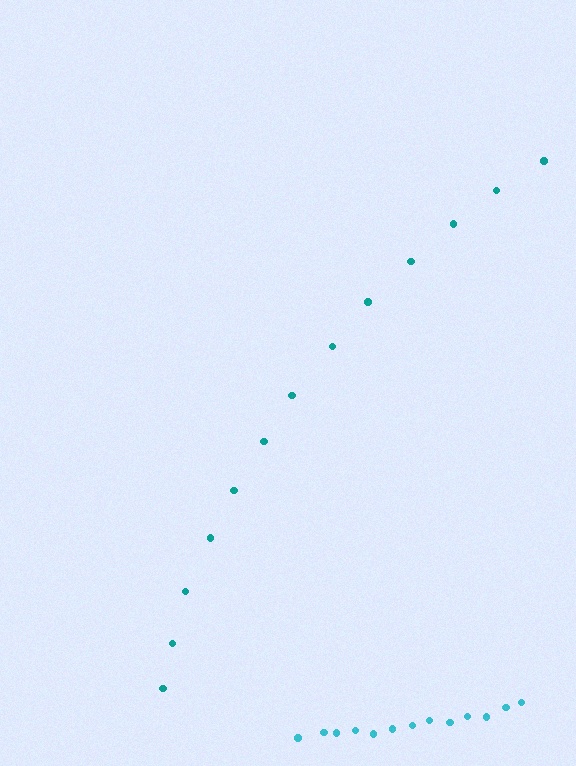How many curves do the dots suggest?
There are 2 distinct paths.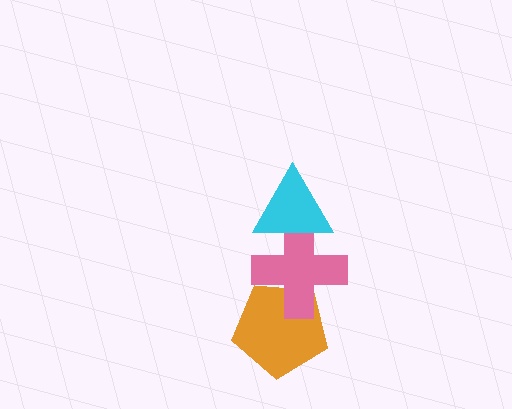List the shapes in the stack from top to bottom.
From top to bottom: the cyan triangle, the pink cross, the orange pentagon.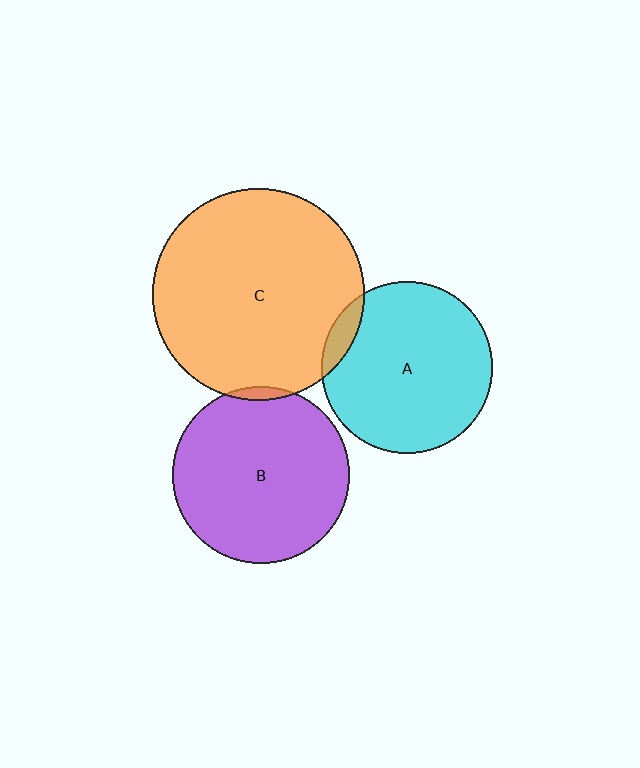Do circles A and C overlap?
Yes.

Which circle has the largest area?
Circle C (orange).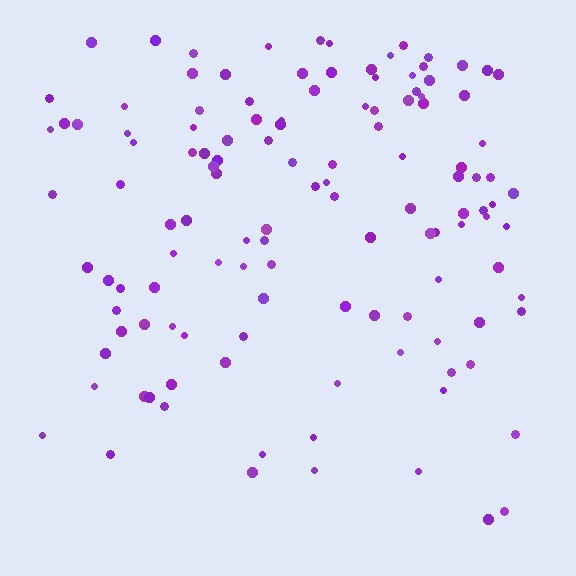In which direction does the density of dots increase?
From bottom to top, with the top side densest.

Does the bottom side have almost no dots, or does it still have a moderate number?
Still a moderate number, just noticeably fewer than the top.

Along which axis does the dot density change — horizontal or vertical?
Vertical.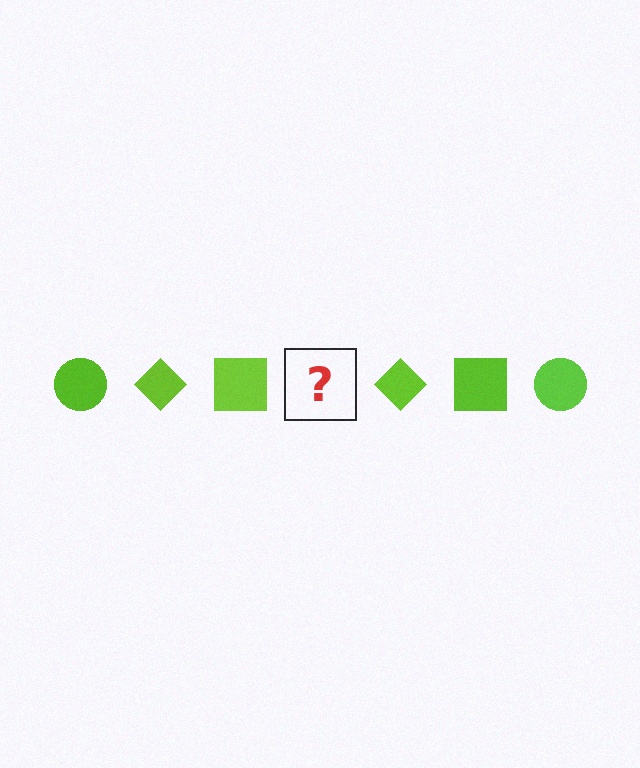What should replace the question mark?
The question mark should be replaced with a lime circle.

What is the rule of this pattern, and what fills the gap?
The rule is that the pattern cycles through circle, diamond, square shapes in lime. The gap should be filled with a lime circle.